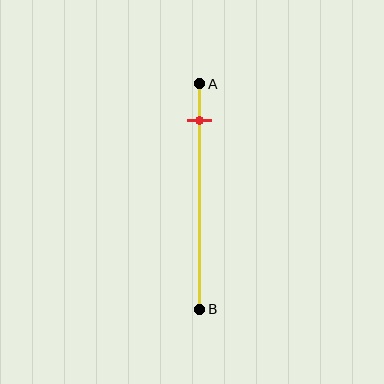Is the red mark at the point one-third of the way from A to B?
No, the mark is at about 15% from A, not at the 33% one-third point.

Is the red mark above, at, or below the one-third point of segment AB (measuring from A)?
The red mark is above the one-third point of segment AB.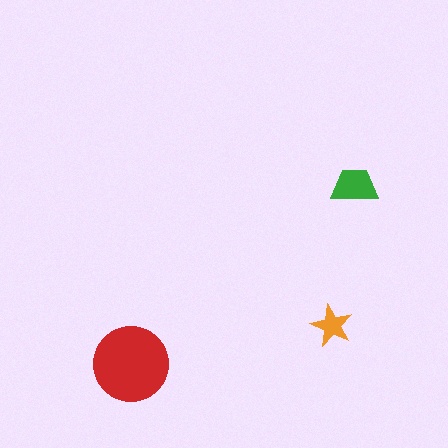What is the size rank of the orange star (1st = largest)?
3rd.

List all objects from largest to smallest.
The red circle, the green trapezoid, the orange star.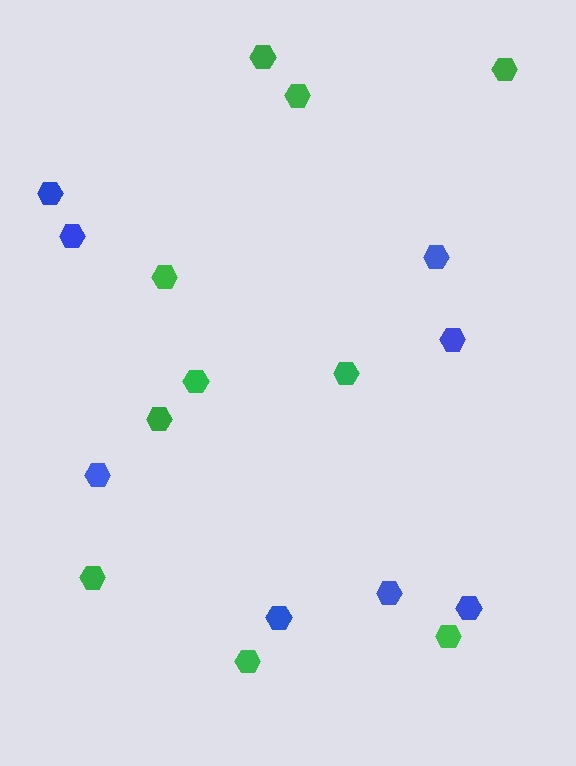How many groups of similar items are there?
There are 2 groups: one group of green hexagons (10) and one group of blue hexagons (8).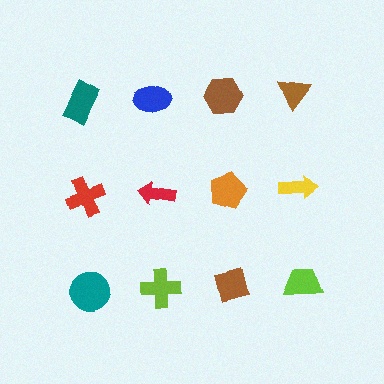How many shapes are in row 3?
4 shapes.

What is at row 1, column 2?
A blue ellipse.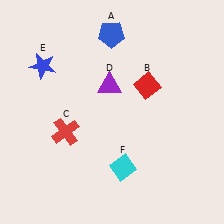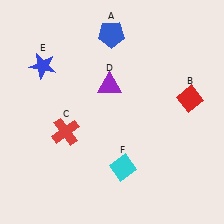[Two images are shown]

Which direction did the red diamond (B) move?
The red diamond (B) moved right.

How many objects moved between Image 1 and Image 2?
1 object moved between the two images.